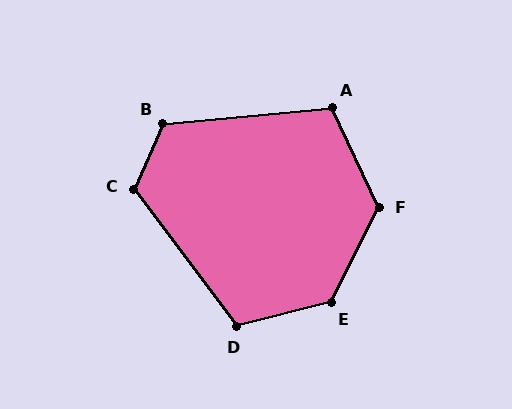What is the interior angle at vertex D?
Approximately 113 degrees (obtuse).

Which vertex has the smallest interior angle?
A, at approximately 110 degrees.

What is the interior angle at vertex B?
Approximately 119 degrees (obtuse).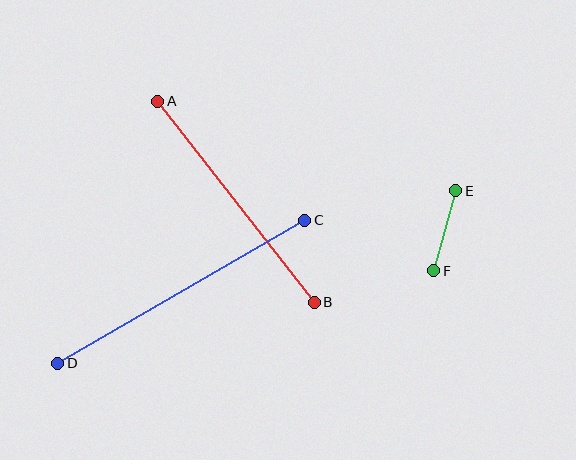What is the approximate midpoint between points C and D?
The midpoint is at approximately (181, 292) pixels.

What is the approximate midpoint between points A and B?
The midpoint is at approximately (236, 202) pixels.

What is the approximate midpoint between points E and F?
The midpoint is at approximately (445, 231) pixels.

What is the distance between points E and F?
The distance is approximately 83 pixels.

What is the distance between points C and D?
The distance is approximately 285 pixels.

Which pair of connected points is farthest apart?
Points C and D are farthest apart.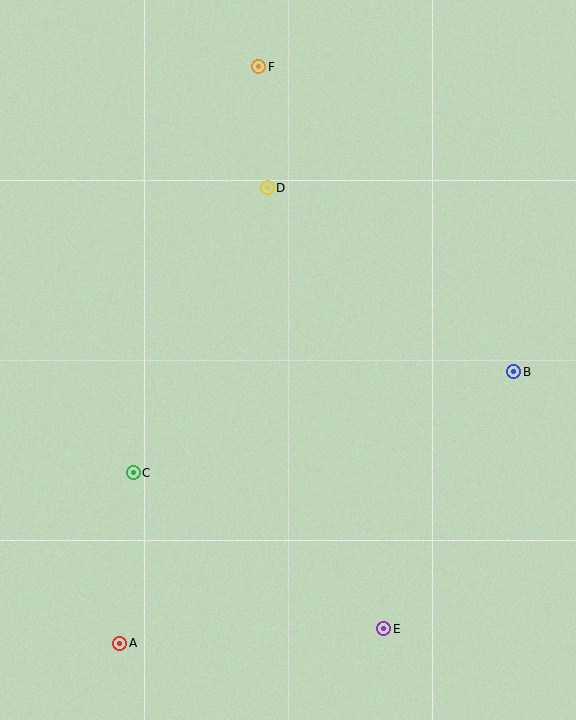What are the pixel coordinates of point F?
Point F is at (259, 67).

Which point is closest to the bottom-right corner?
Point E is closest to the bottom-right corner.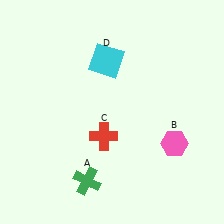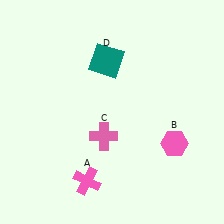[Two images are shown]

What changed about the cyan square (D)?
In Image 1, D is cyan. In Image 2, it changed to teal.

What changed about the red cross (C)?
In Image 1, C is red. In Image 2, it changed to pink.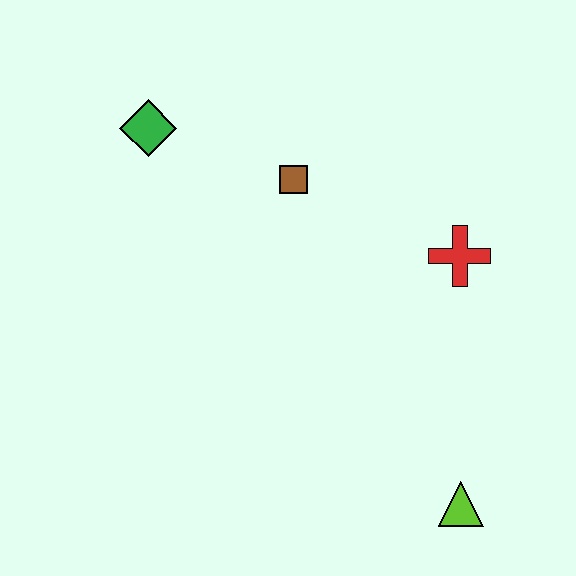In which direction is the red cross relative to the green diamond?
The red cross is to the right of the green diamond.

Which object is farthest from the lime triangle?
The green diamond is farthest from the lime triangle.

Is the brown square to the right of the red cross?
No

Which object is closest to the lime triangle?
The red cross is closest to the lime triangle.